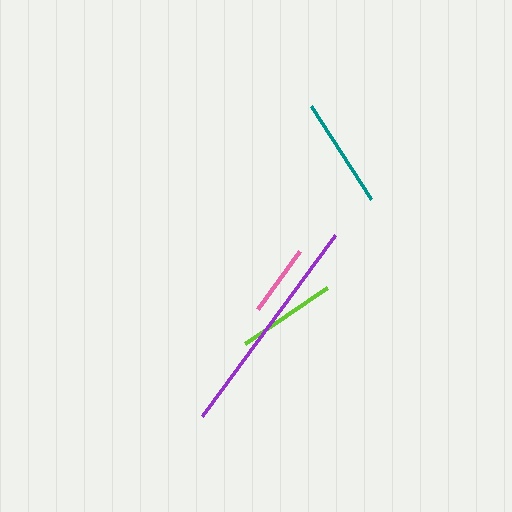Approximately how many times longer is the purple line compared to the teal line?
The purple line is approximately 2.0 times the length of the teal line.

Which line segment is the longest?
The purple line is the longest at approximately 224 pixels.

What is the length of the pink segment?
The pink segment is approximately 71 pixels long.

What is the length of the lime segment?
The lime segment is approximately 99 pixels long.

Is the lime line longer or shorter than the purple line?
The purple line is longer than the lime line.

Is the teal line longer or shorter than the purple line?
The purple line is longer than the teal line.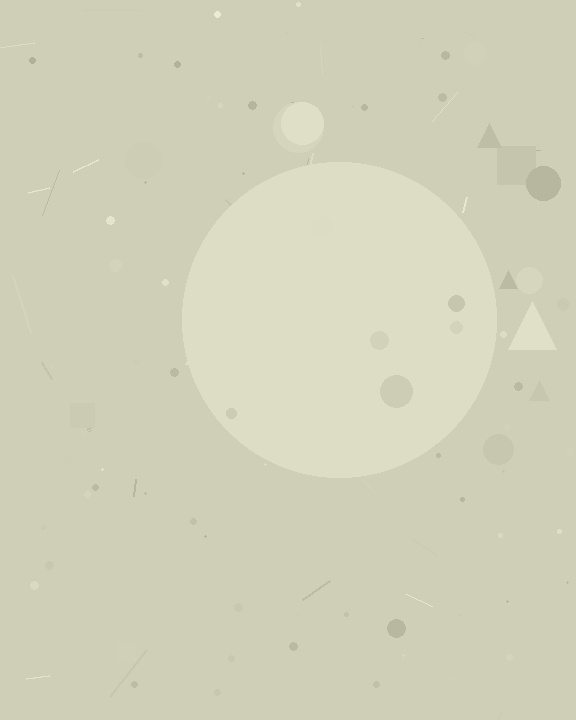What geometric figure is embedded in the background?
A circle is embedded in the background.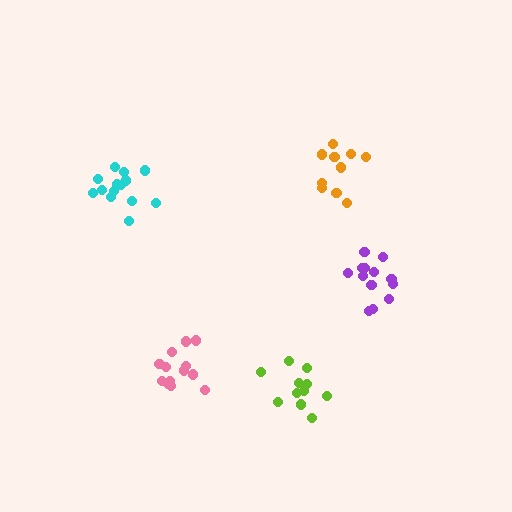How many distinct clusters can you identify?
There are 5 distinct clusters.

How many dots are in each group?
Group 1: 13 dots, Group 2: 11 dots, Group 3: 13 dots, Group 4: 10 dots, Group 5: 15 dots (62 total).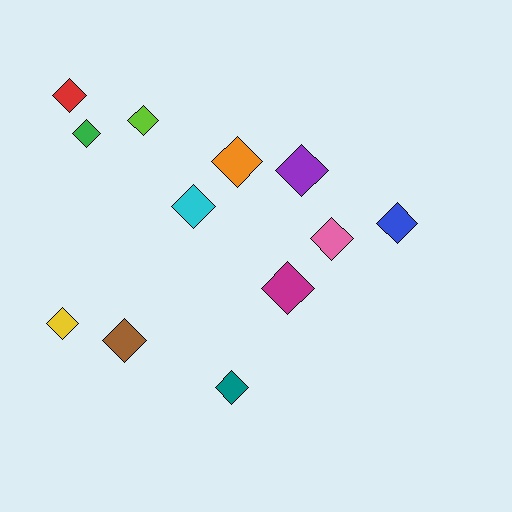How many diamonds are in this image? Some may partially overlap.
There are 12 diamonds.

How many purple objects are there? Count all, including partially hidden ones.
There is 1 purple object.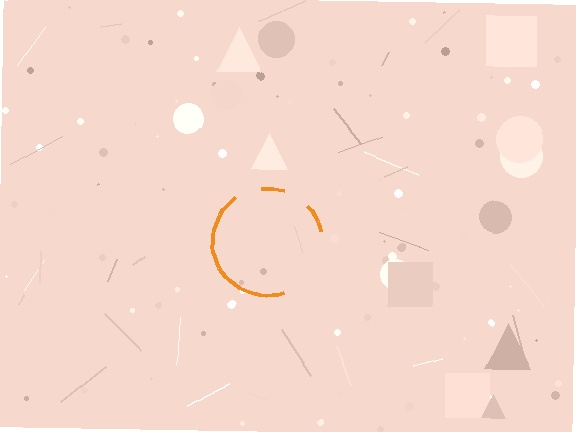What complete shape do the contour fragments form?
The contour fragments form a circle.